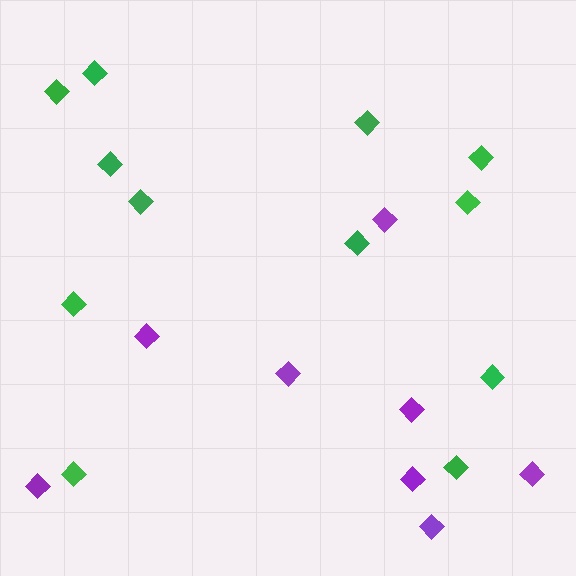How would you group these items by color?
There are 2 groups: one group of purple diamonds (8) and one group of green diamonds (12).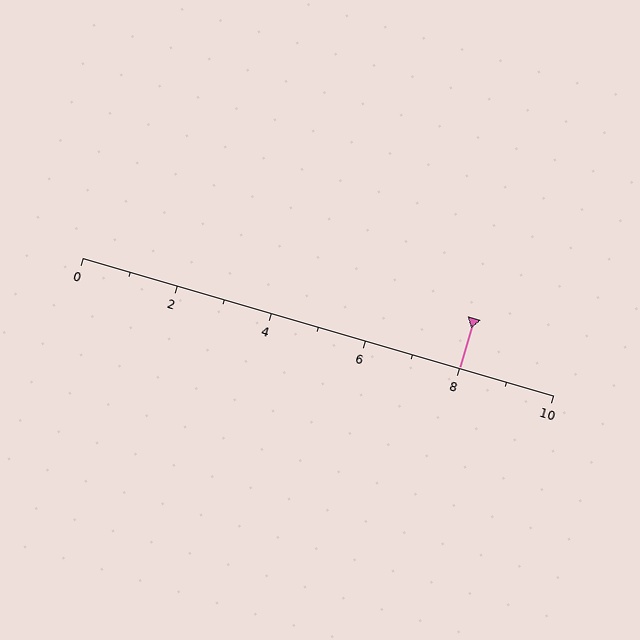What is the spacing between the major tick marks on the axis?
The major ticks are spaced 2 apart.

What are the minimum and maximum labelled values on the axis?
The axis runs from 0 to 10.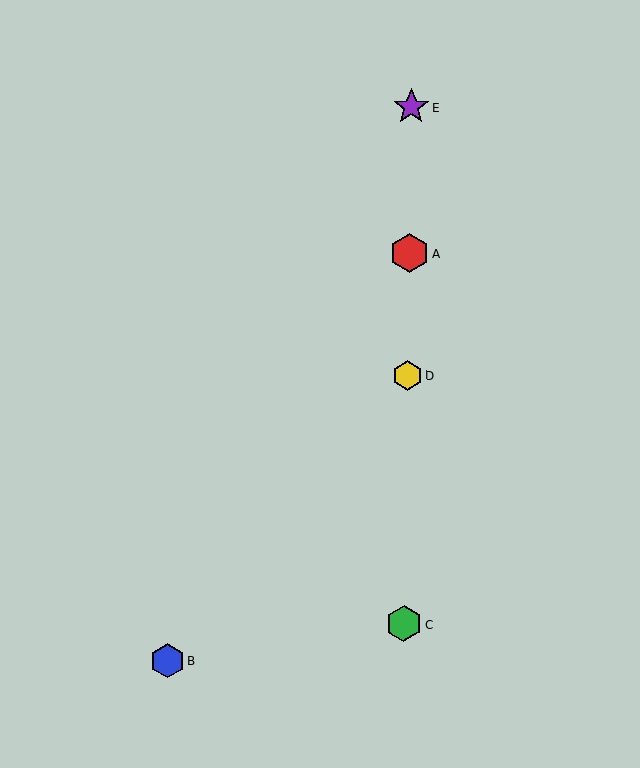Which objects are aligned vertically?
Objects A, C, D, E are aligned vertically.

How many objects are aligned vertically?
4 objects (A, C, D, E) are aligned vertically.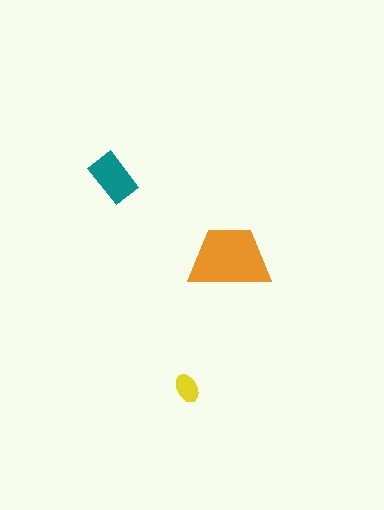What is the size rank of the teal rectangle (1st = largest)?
2nd.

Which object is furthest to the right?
The orange trapezoid is rightmost.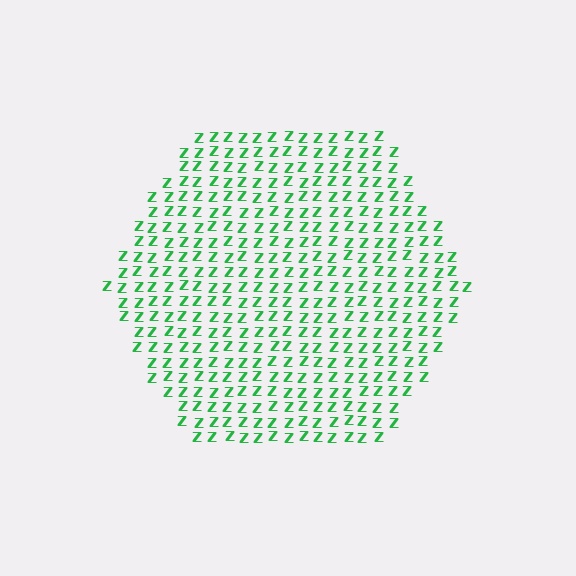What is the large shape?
The large shape is a hexagon.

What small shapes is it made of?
It is made of small letter Z's.